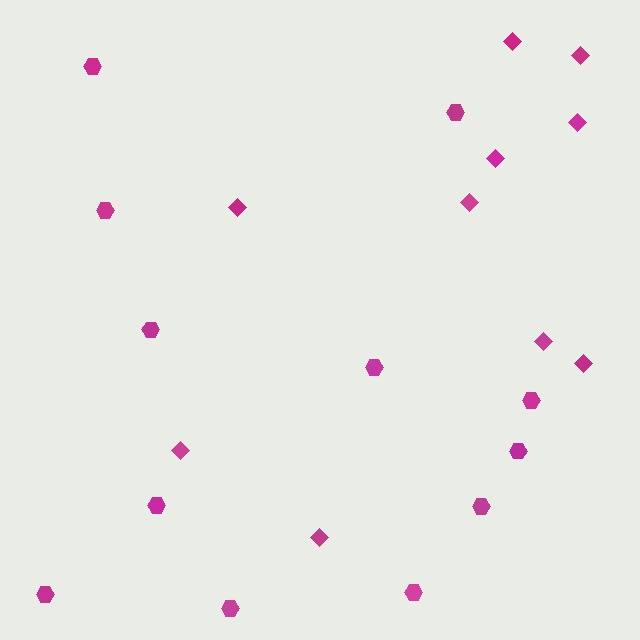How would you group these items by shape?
There are 2 groups: one group of diamonds (10) and one group of hexagons (12).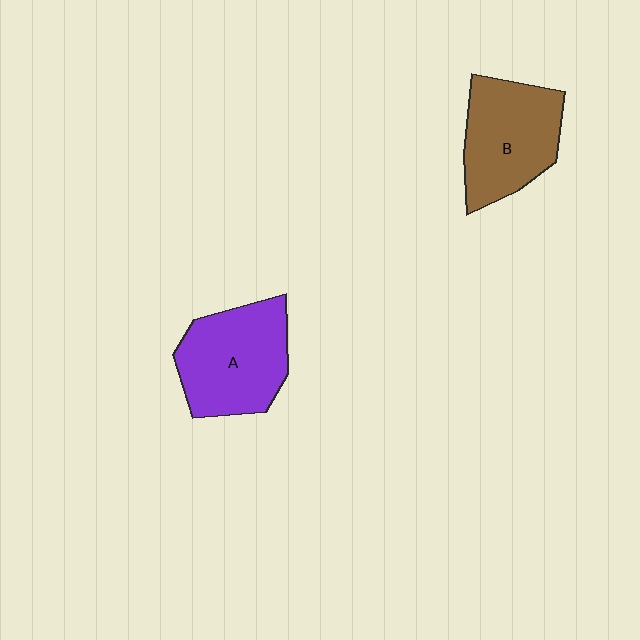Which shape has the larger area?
Shape A (purple).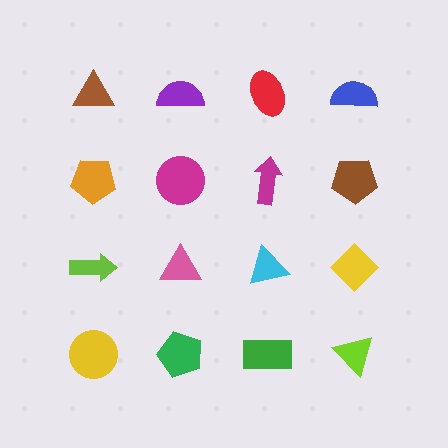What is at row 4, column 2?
A green pentagon.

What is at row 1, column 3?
A red ellipse.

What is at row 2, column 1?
An orange pentagon.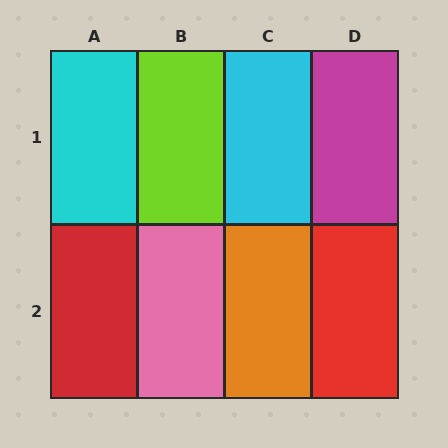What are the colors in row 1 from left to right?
Cyan, lime, cyan, magenta.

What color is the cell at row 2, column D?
Red.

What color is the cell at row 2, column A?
Red.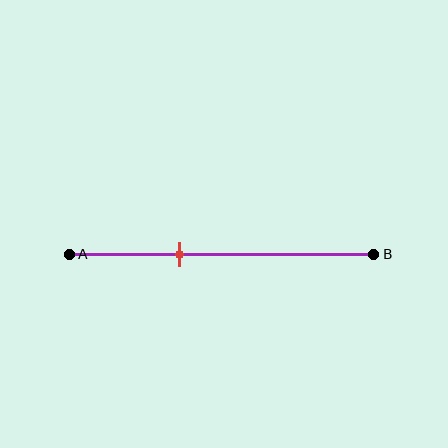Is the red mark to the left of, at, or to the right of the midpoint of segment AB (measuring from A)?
The red mark is to the left of the midpoint of segment AB.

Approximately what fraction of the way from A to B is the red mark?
The red mark is approximately 35% of the way from A to B.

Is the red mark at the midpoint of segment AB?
No, the mark is at about 35% from A, not at the 50% midpoint.